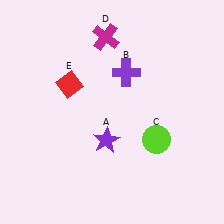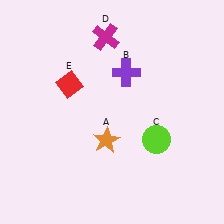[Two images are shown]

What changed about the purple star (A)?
In Image 1, A is purple. In Image 2, it changed to orange.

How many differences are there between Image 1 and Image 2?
There is 1 difference between the two images.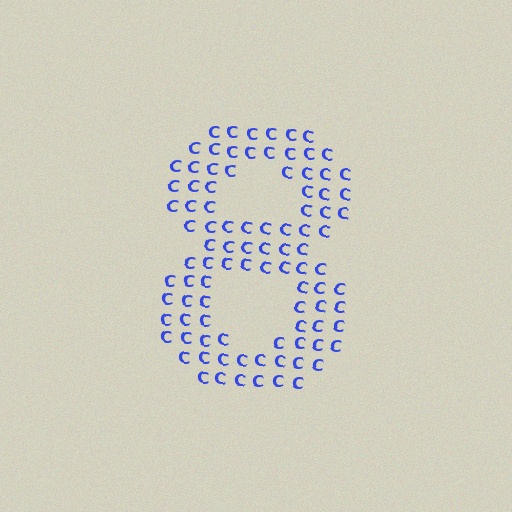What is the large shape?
The large shape is the digit 8.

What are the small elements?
The small elements are letter C's.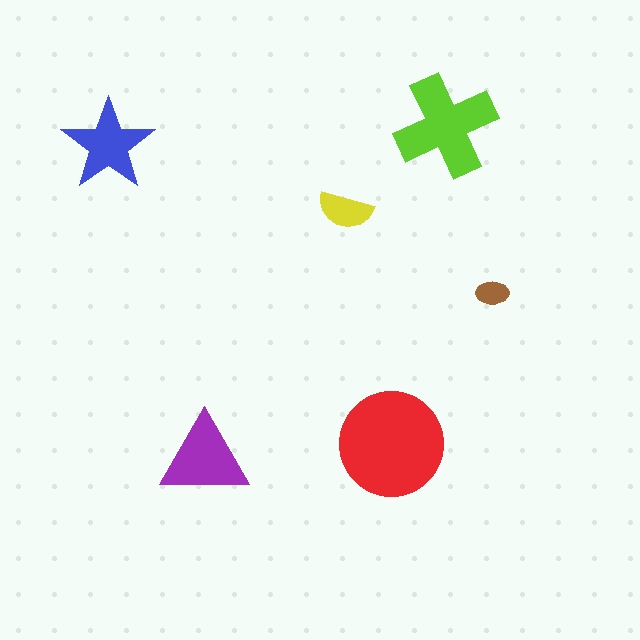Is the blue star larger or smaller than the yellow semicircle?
Larger.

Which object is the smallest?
The brown ellipse.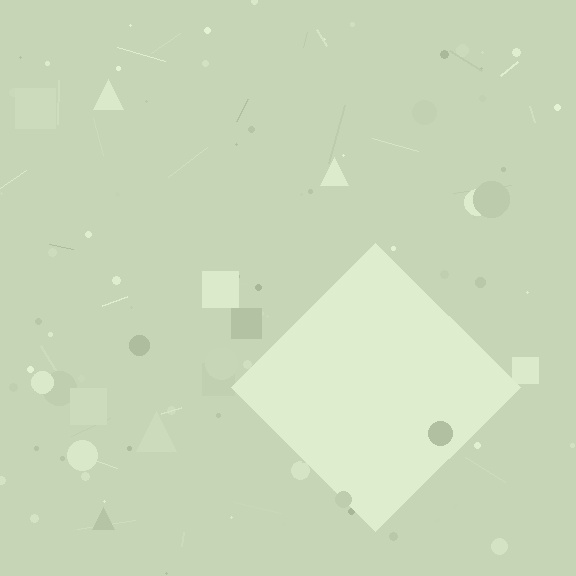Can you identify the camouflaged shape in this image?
The camouflaged shape is a diamond.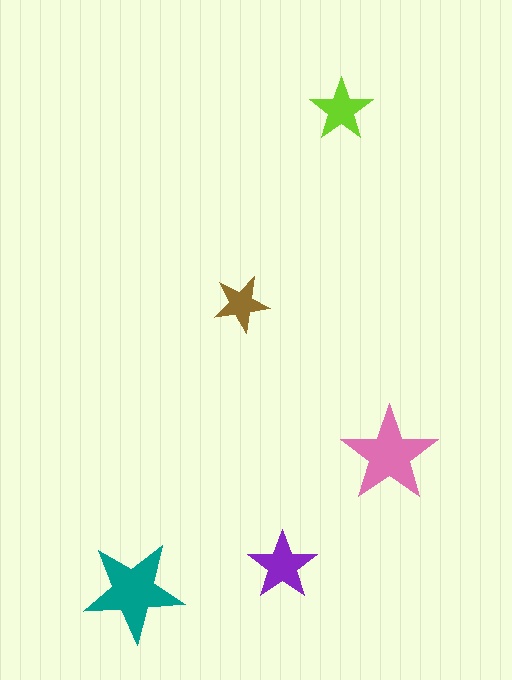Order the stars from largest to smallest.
the teal one, the pink one, the purple one, the lime one, the brown one.